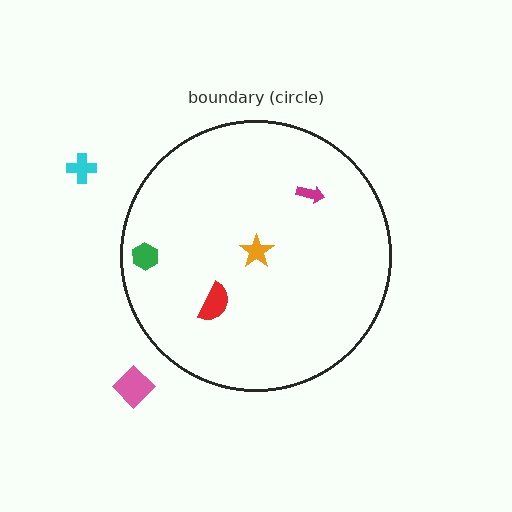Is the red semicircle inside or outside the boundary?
Inside.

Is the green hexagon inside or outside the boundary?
Inside.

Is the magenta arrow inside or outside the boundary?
Inside.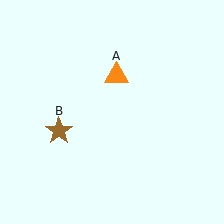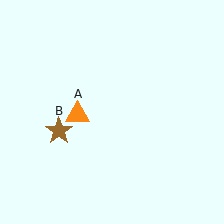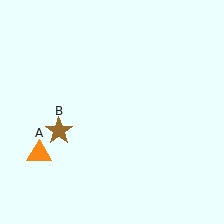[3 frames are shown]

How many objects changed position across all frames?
1 object changed position: orange triangle (object A).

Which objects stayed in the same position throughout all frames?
Brown star (object B) remained stationary.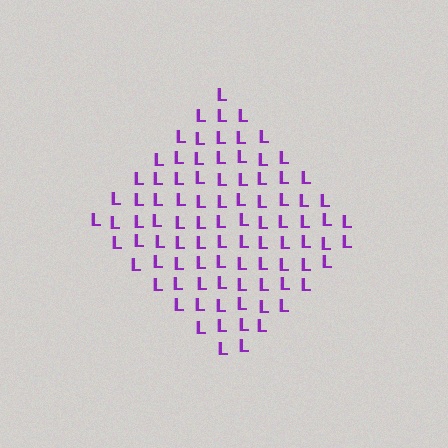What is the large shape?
The large shape is a diamond.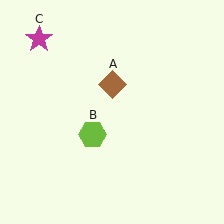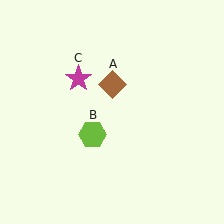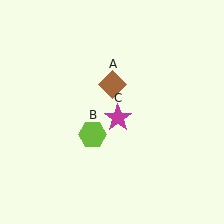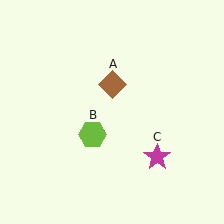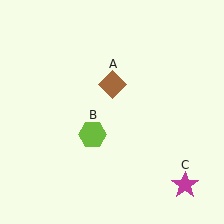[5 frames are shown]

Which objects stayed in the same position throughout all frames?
Brown diamond (object A) and lime hexagon (object B) remained stationary.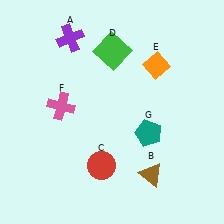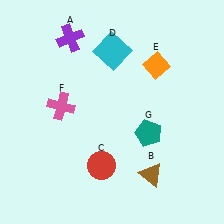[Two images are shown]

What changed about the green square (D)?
In Image 1, D is green. In Image 2, it changed to cyan.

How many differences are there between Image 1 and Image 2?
There is 1 difference between the two images.